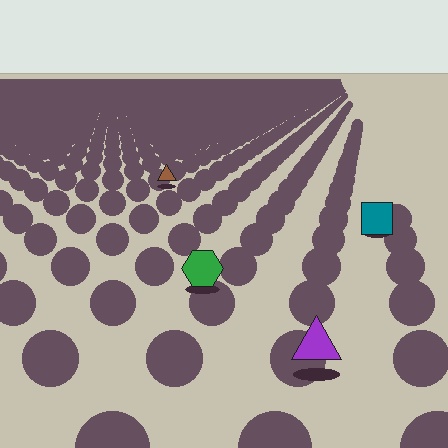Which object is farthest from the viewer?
The brown triangle is farthest from the viewer. It appears smaller and the ground texture around it is denser.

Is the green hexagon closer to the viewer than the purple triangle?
No. The purple triangle is closer — you can tell from the texture gradient: the ground texture is coarser near it.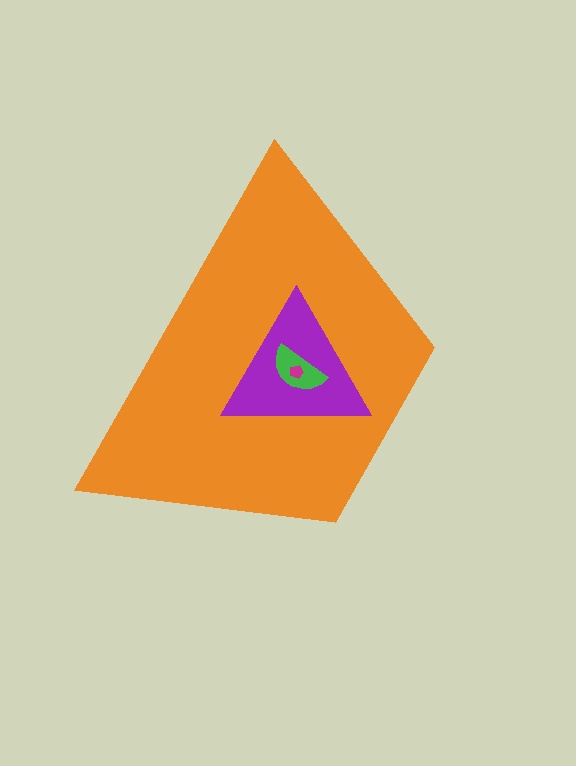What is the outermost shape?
The orange trapezoid.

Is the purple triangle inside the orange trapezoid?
Yes.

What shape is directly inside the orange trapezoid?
The purple triangle.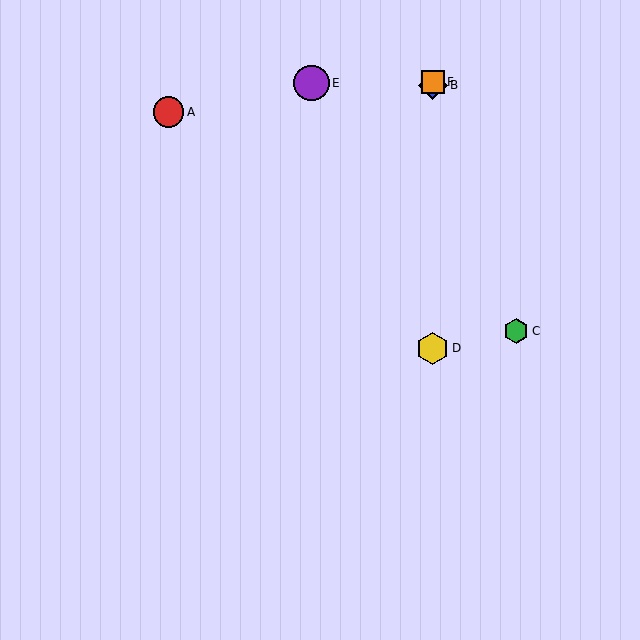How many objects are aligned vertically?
3 objects (B, D, F) are aligned vertically.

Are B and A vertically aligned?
No, B is at x≈433 and A is at x≈168.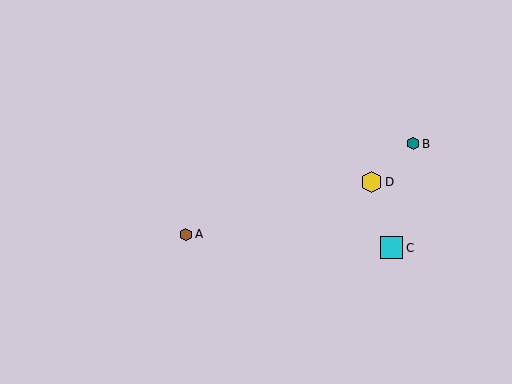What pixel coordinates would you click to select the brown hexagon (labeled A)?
Click at (186, 234) to select the brown hexagon A.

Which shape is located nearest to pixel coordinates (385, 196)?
The yellow hexagon (labeled D) at (372, 182) is nearest to that location.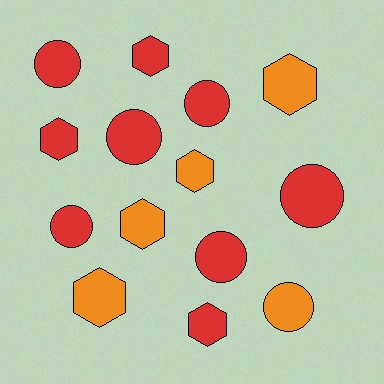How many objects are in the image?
There are 14 objects.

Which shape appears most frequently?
Circle, with 7 objects.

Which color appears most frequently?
Red, with 9 objects.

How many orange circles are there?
There is 1 orange circle.